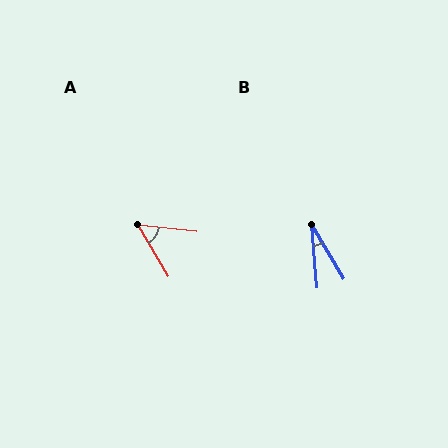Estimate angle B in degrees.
Approximately 26 degrees.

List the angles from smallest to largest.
B (26°), A (53°).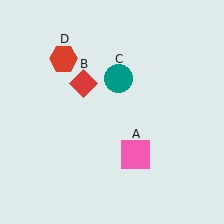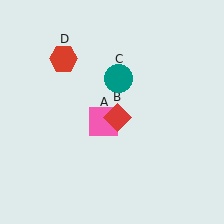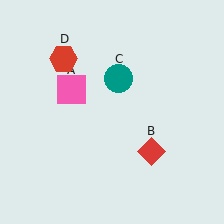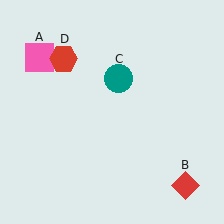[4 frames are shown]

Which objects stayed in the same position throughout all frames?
Teal circle (object C) and red hexagon (object D) remained stationary.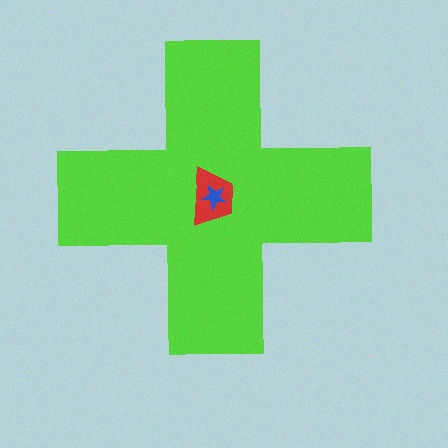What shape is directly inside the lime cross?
The red trapezoid.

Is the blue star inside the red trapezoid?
Yes.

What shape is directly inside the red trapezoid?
The blue star.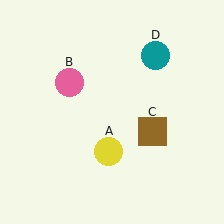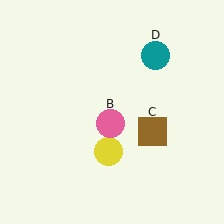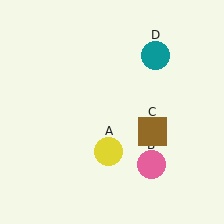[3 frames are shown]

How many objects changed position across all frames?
1 object changed position: pink circle (object B).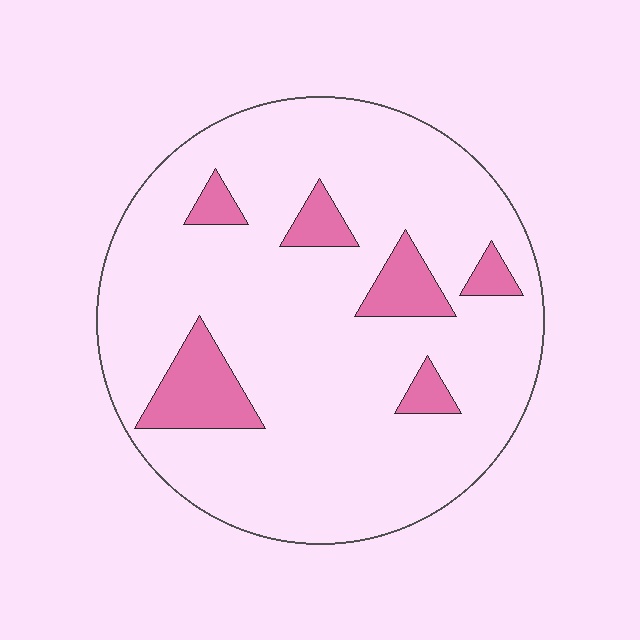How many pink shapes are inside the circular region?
6.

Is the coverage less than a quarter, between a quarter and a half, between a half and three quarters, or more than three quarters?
Less than a quarter.